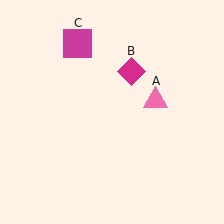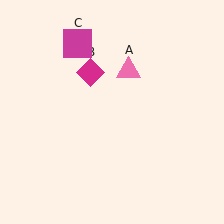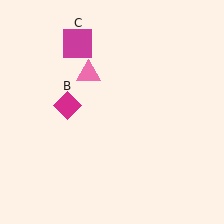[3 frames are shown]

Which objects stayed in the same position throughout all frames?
Magenta square (object C) remained stationary.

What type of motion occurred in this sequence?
The pink triangle (object A), magenta diamond (object B) rotated counterclockwise around the center of the scene.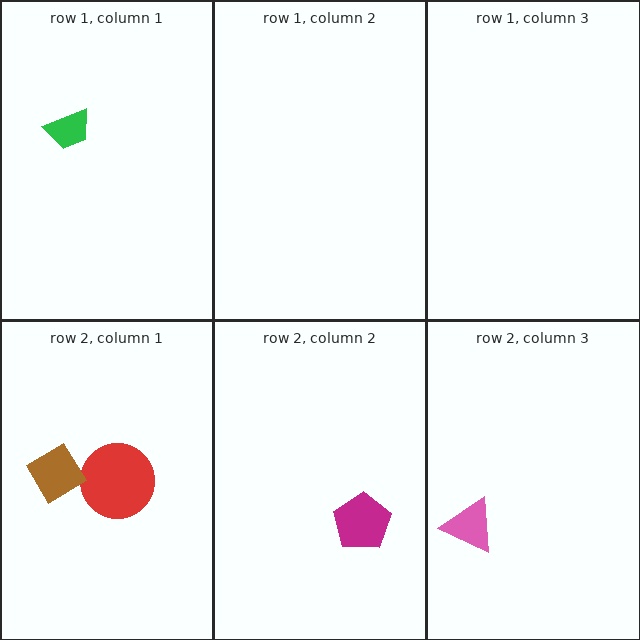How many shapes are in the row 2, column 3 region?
1.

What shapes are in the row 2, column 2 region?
The magenta pentagon.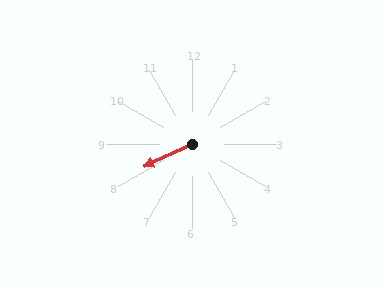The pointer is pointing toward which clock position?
Roughly 8 o'clock.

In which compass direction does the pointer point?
Southwest.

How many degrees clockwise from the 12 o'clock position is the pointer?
Approximately 245 degrees.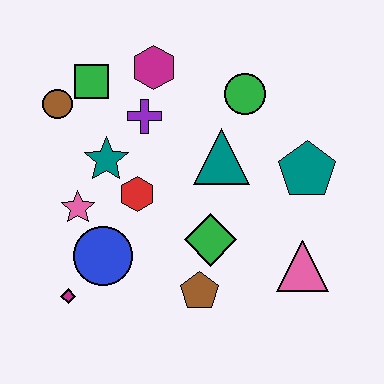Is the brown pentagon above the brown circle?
No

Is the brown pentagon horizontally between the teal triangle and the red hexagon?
Yes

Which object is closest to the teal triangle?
The green circle is closest to the teal triangle.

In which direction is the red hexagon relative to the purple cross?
The red hexagon is below the purple cross.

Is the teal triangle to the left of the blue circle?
No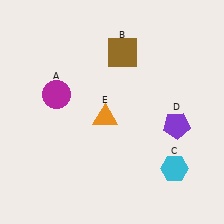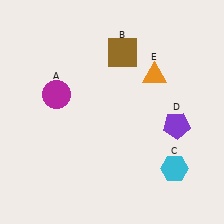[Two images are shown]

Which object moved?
The orange triangle (E) moved right.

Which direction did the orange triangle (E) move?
The orange triangle (E) moved right.